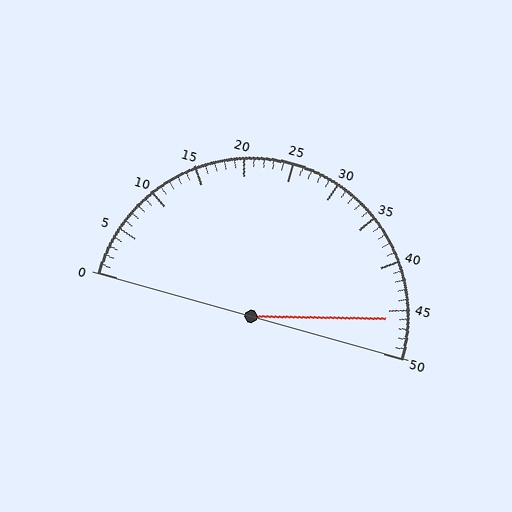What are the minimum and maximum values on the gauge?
The gauge ranges from 0 to 50.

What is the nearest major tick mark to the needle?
The nearest major tick mark is 45.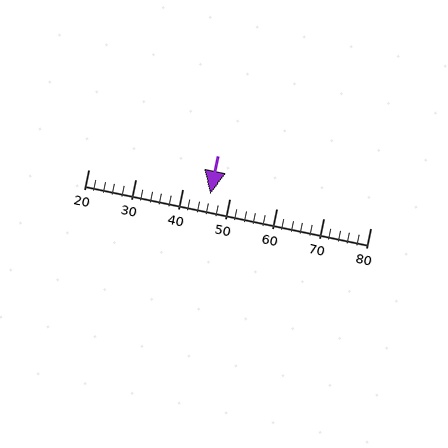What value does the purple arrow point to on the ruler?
The purple arrow points to approximately 46.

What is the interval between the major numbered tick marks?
The major tick marks are spaced 10 units apart.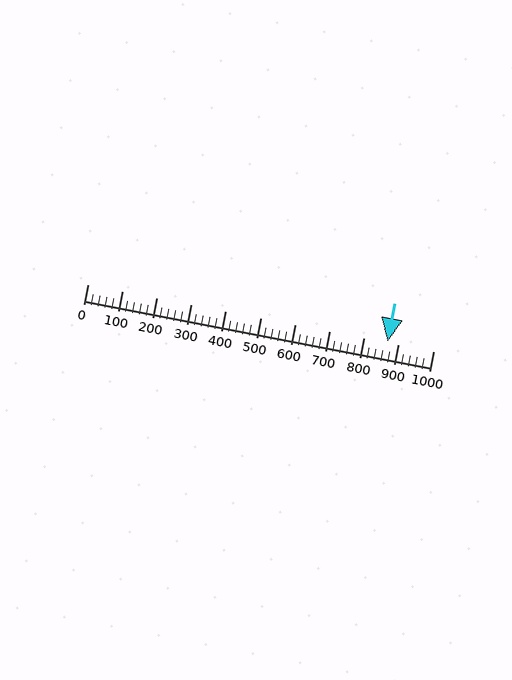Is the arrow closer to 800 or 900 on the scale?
The arrow is closer to 900.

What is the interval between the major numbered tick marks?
The major tick marks are spaced 100 units apart.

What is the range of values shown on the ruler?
The ruler shows values from 0 to 1000.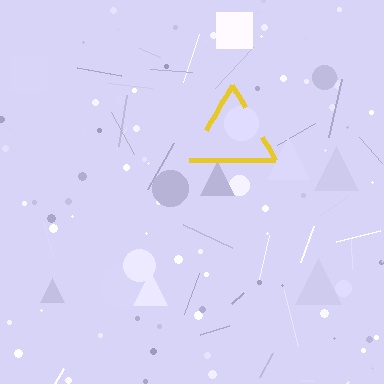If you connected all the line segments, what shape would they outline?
They would outline a triangle.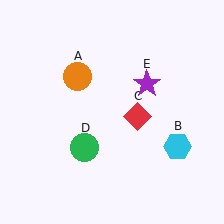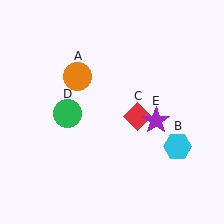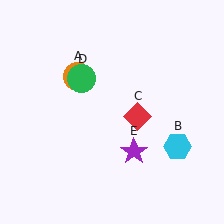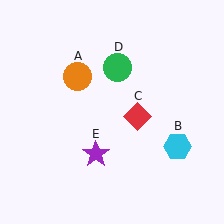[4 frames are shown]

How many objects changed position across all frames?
2 objects changed position: green circle (object D), purple star (object E).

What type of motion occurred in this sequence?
The green circle (object D), purple star (object E) rotated clockwise around the center of the scene.